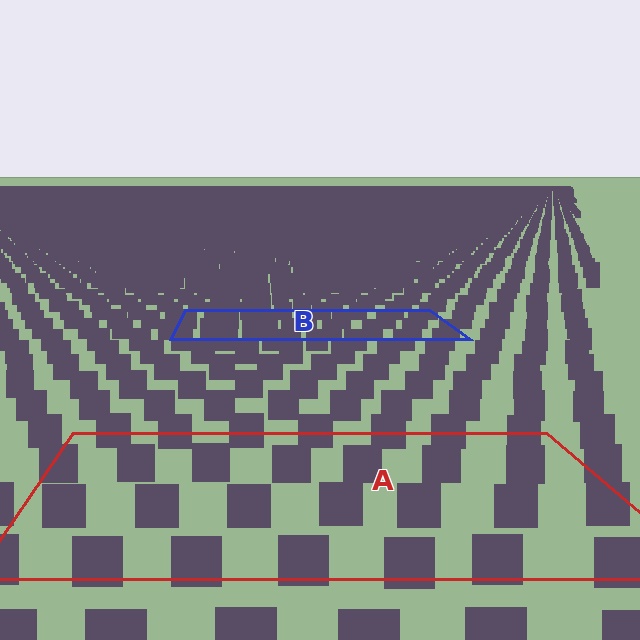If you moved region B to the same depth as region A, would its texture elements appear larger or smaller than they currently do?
They would appear larger. At a closer depth, the same texture elements are projected at a bigger on-screen size.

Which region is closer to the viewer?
Region A is closer. The texture elements there are larger and more spread out.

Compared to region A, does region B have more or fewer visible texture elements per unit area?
Region B has more texture elements per unit area — they are packed more densely because it is farther away.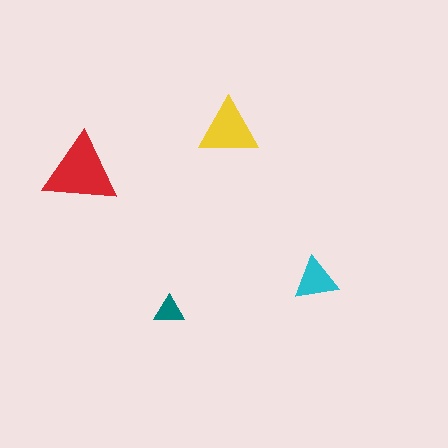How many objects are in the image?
There are 4 objects in the image.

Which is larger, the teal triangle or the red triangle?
The red one.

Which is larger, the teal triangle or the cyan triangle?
The cyan one.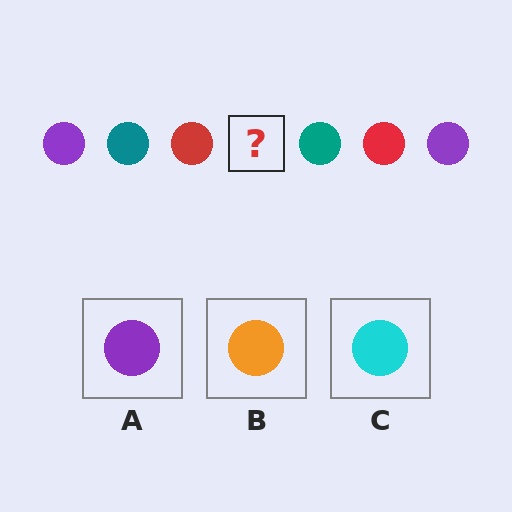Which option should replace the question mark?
Option A.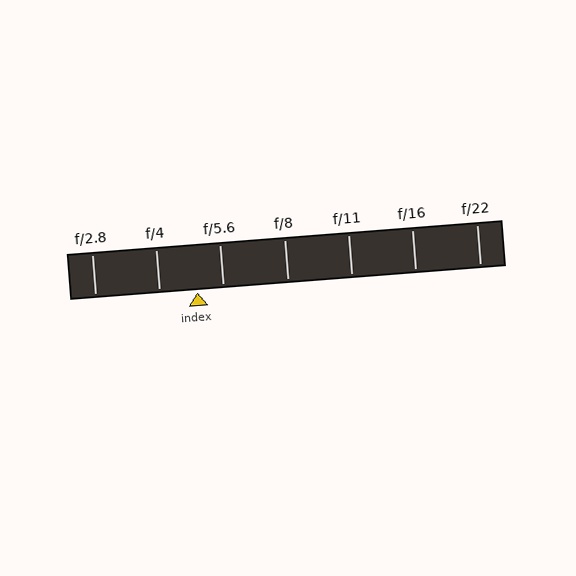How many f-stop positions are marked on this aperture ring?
There are 7 f-stop positions marked.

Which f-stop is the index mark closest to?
The index mark is closest to f/5.6.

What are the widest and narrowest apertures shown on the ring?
The widest aperture shown is f/2.8 and the narrowest is f/22.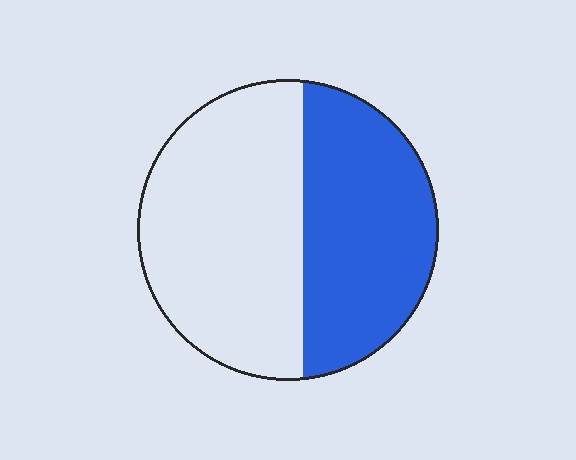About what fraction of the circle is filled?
About two fifths (2/5).